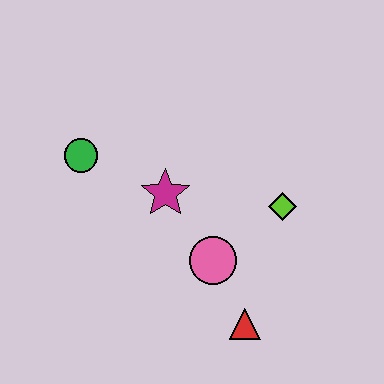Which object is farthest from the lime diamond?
The green circle is farthest from the lime diamond.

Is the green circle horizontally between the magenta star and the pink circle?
No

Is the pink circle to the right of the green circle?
Yes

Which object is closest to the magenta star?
The pink circle is closest to the magenta star.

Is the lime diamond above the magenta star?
No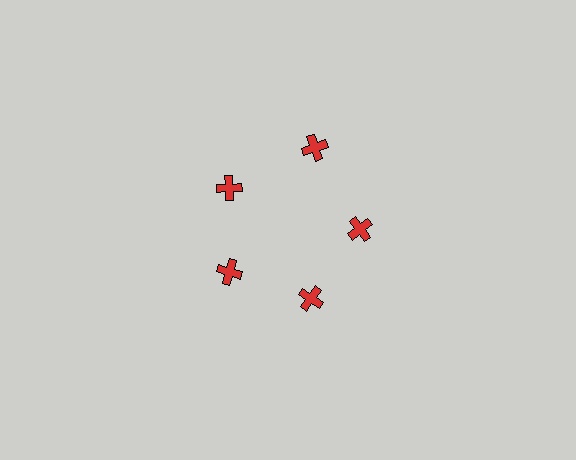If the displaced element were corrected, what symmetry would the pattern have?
It would have 5-fold rotational symmetry — the pattern would map onto itself every 72 degrees.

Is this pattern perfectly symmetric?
No. The 5 red crosses are arranged in a ring, but one element near the 1 o'clock position is pushed outward from the center, breaking the 5-fold rotational symmetry.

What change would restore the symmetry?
The symmetry would be restored by moving it inward, back onto the ring so that all 5 crosses sit at equal angles and equal distance from the center.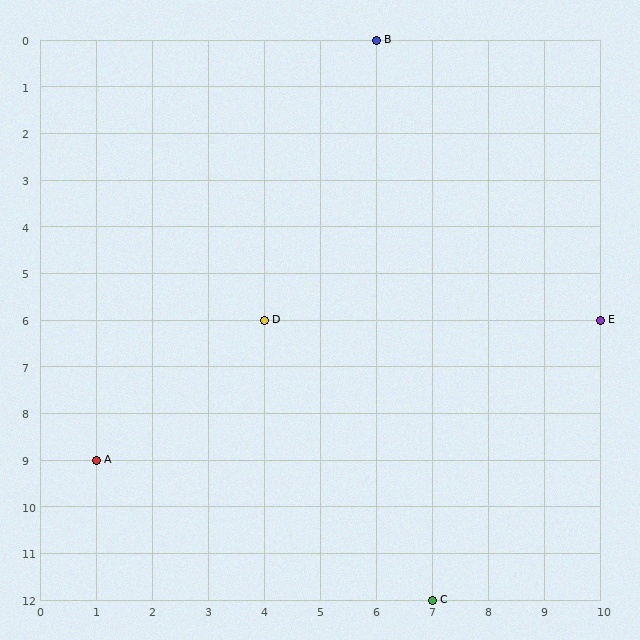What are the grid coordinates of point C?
Point C is at grid coordinates (7, 12).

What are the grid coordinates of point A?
Point A is at grid coordinates (1, 9).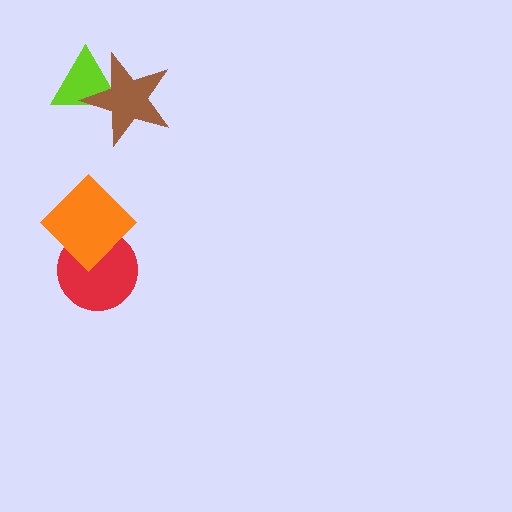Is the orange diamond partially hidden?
No, no other shape covers it.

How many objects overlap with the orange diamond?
1 object overlaps with the orange diamond.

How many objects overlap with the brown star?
1 object overlaps with the brown star.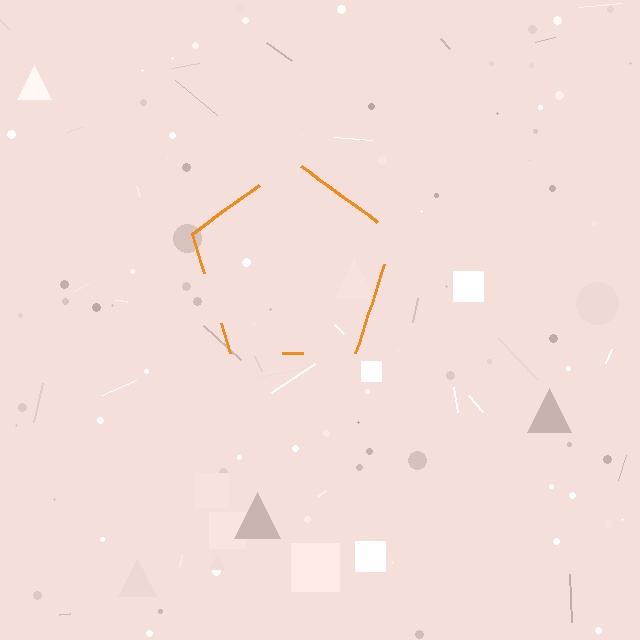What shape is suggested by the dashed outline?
The dashed outline suggests a pentagon.